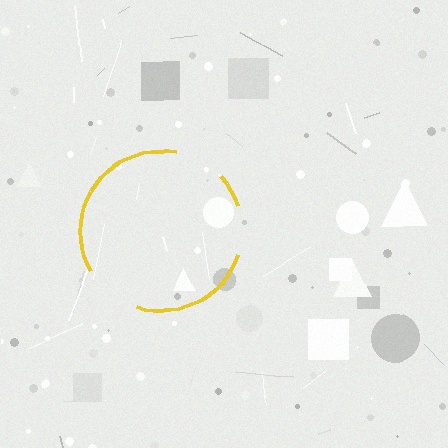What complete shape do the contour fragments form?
The contour fragments form a circle.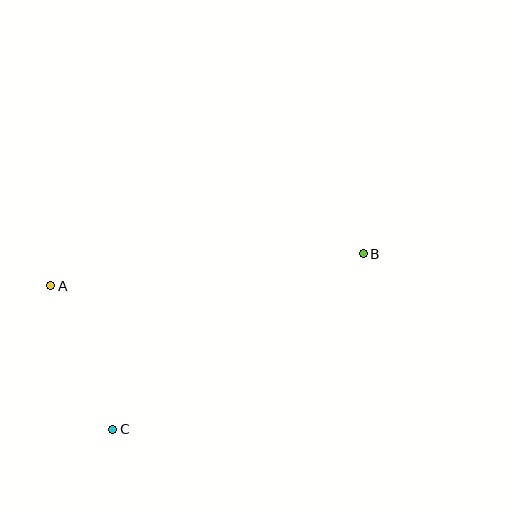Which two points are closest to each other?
Points A and C are closest to each other.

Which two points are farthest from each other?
Points A and B are farthest from each other.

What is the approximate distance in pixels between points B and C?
The distance between B and C is approximately 306 pixels.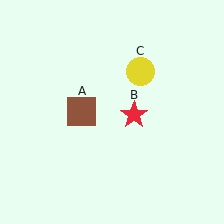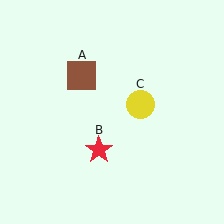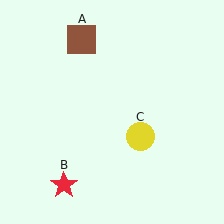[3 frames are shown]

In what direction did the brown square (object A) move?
The brown square (object A) moved up.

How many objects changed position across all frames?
3 objects changed position: brown square (object A), red star (object B), yellow circle (object C).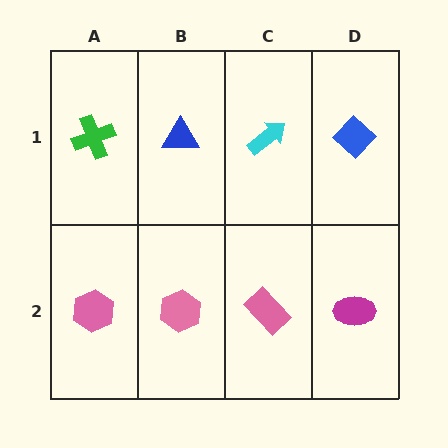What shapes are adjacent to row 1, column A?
A pink hexagon (row 2, column A), a blue triangle (row 1, column B).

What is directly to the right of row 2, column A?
A pink hexagon.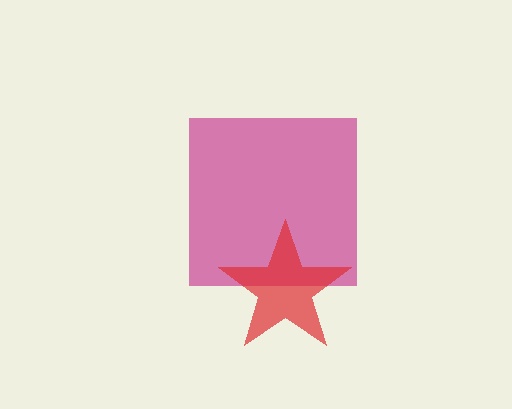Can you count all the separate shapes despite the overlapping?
Yes, there are 2 separate shapes.